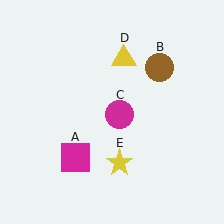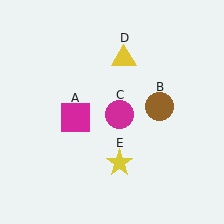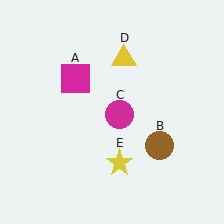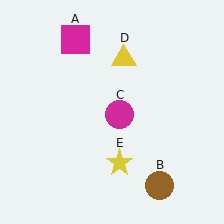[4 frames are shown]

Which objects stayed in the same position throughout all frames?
Magenta circle (object C) and yellow triangle (object D) and yellow star (object E) remained stationary.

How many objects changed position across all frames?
2 objects changed position: magenta square (object A), brown circle (object B).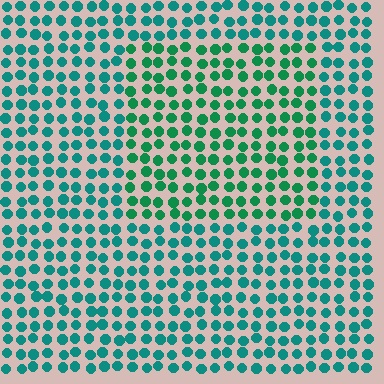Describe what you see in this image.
The image is filled with small teal elements in a uniform arrangement. A rectangle-shaped region is visible where the elements are tinted to a slightly different hue, forming a subtle color boundary.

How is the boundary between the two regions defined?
The boundary is defined purely by a slight shift in hue (about 27 degrees). Spacing, size, and orientation are identical on both sides.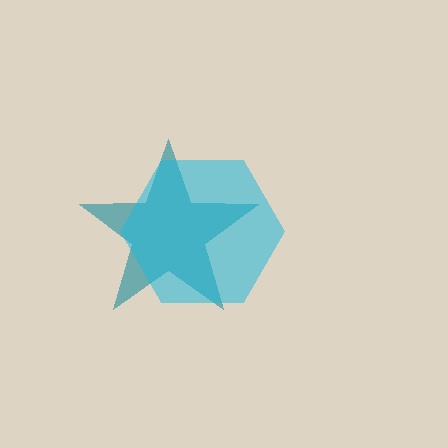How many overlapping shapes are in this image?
There are 2 overlapping shapes in the image.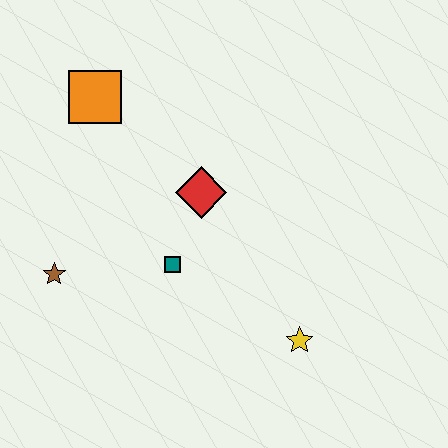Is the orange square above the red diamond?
Yes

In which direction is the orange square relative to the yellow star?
The orange square is above the yellow star.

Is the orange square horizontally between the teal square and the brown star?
Yes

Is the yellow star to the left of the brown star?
No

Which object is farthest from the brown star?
The yellow star is farthest from the brown star.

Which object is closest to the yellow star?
The teal square is closest to the yellow star.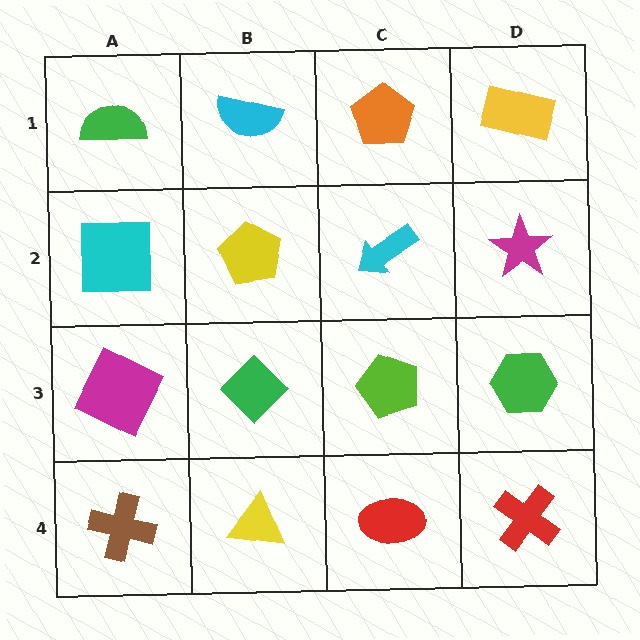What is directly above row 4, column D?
A green hexagon.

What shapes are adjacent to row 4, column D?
A green hexagon (row 3, column D), a red ellipse (row 4, column C).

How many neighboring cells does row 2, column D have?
3.